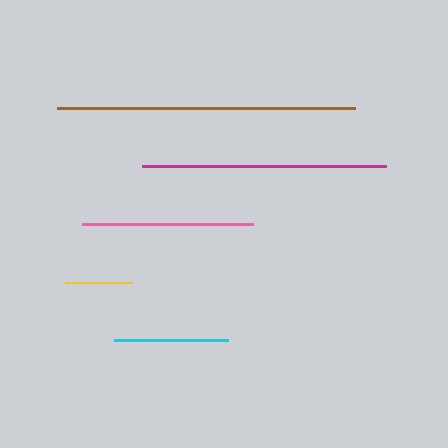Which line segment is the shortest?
The yellow line is the shortest at approximately 68 pixels.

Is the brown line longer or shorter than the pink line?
The brown line is longer than the pink line.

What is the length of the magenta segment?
The magenta segment is approximately 244 pixels long.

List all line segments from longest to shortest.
From longest to shortest: brown, magenta, pink, cyan, yellow.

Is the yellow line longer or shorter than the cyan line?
The cyan line is longer than the yellow line.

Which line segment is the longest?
The brown line is the longest at approximately 298 pixels.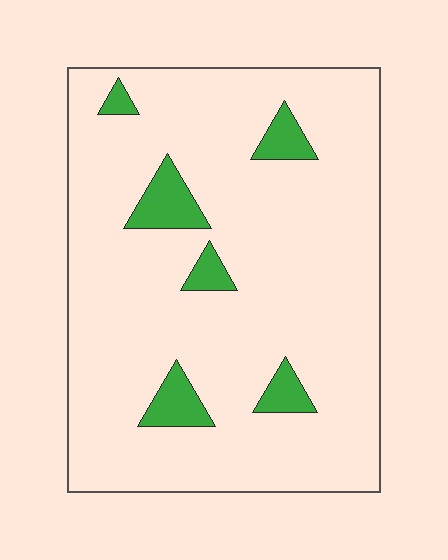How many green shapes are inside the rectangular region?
6.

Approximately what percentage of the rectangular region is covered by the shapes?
Approximately 10%.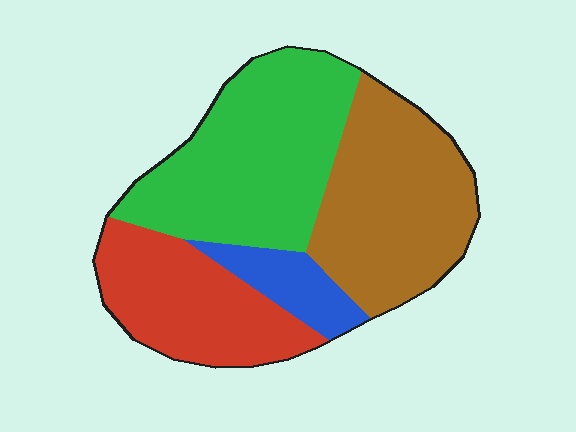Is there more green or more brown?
Green.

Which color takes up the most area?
Green, at roughly 35%.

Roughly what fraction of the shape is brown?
Brown takes up between a quarter and a half of the shape.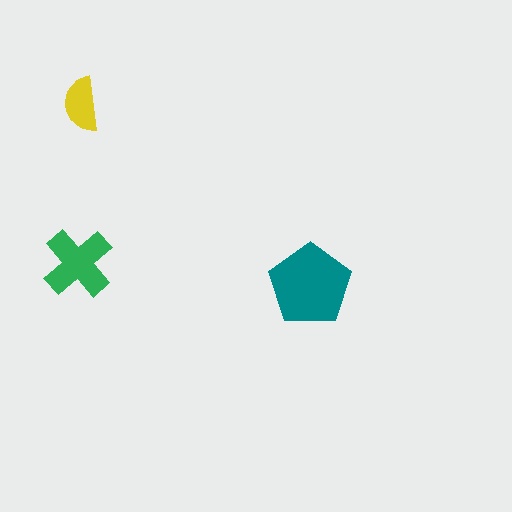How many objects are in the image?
There are 3 objects in the image.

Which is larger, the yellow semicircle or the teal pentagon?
The teal pentagon.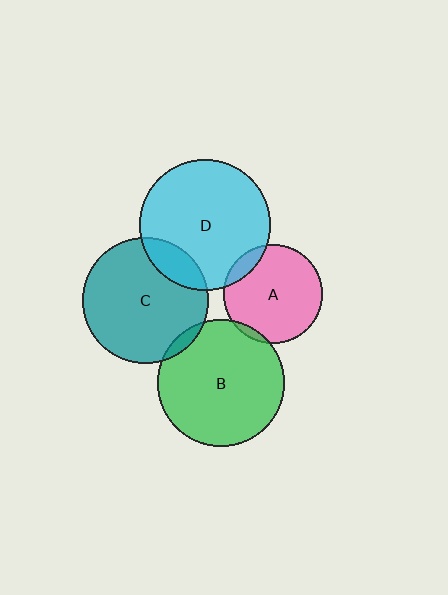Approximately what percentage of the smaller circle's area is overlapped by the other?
Approximately 10%.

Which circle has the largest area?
Circle D (cyan).